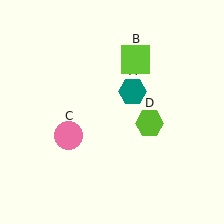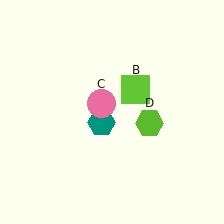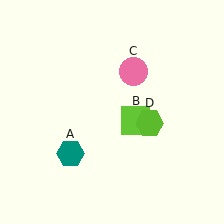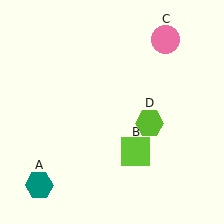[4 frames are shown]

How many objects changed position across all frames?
3 objects changed position: teal hexagon (object A), lime square (object B), pink circle (object C).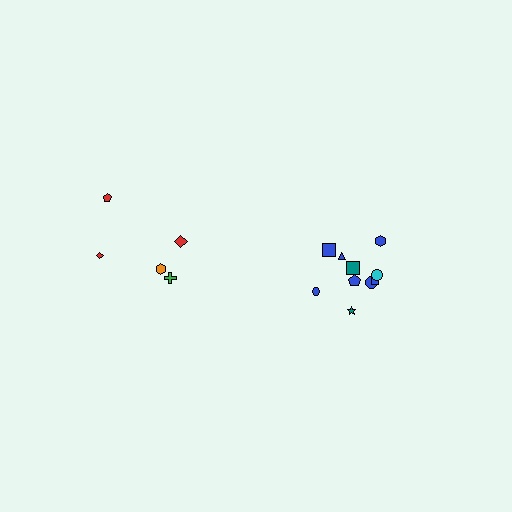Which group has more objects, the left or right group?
The right group.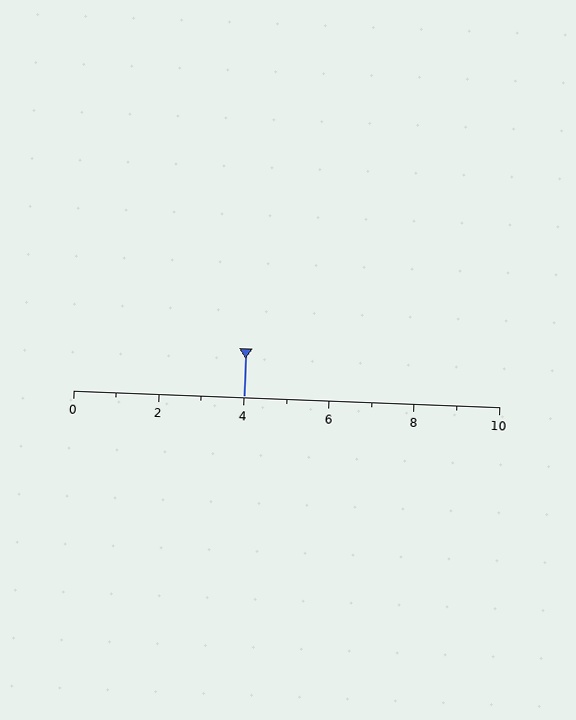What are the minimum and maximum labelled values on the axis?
The axis runs from 0 to 10.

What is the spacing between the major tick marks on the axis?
The major ticks are spaced 2 apart.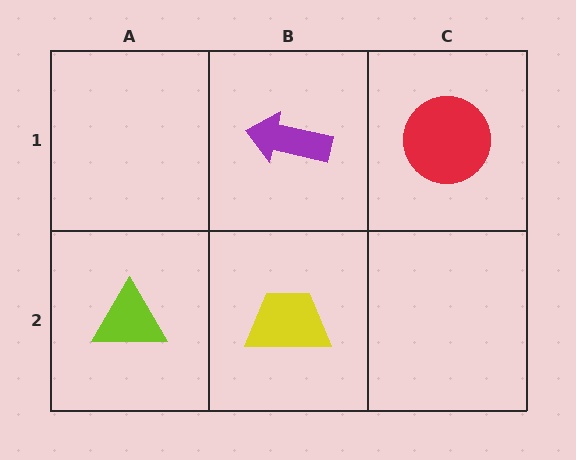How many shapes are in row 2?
2 shapes.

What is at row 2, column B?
A yellow trapezoid.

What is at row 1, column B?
A purple arrow.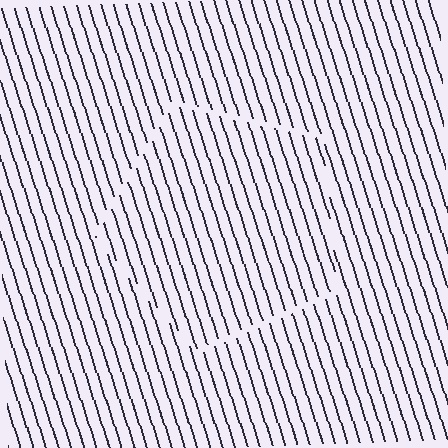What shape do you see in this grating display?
An illusory pentagon. The interior of the shape contains the same grating, shifted by half a period — the contour is defined by the phase discontinuity where line-ends from the inner and outer gratings abut.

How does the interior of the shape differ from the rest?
The interior of the shape contains the same grating, shifted by half a period — the contour is defined by the phase discontinuity where line-ends from the inner and outer gratings abut.